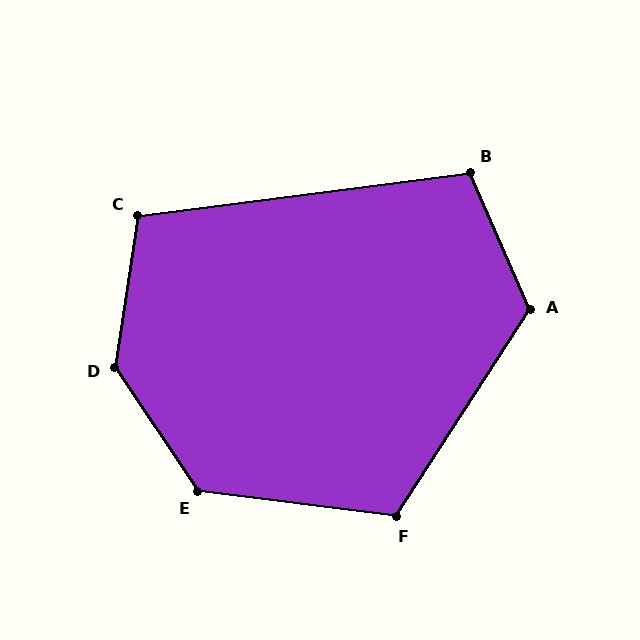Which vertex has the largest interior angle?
D, at approximately 138 degrees.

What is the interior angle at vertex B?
Approximately 106 degrees (obtuse).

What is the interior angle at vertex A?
Approximately 123 degrees (obtuse).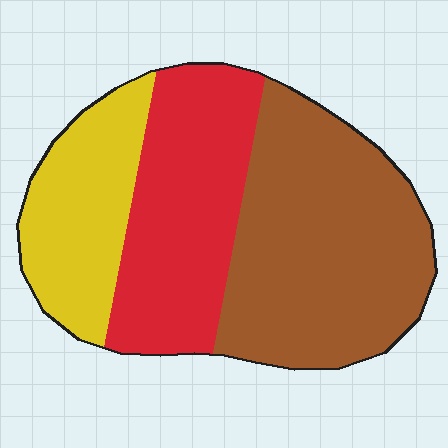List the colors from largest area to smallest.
From largest to smallest: brown, red, yellow.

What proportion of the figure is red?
Red covers about 30% of the figure.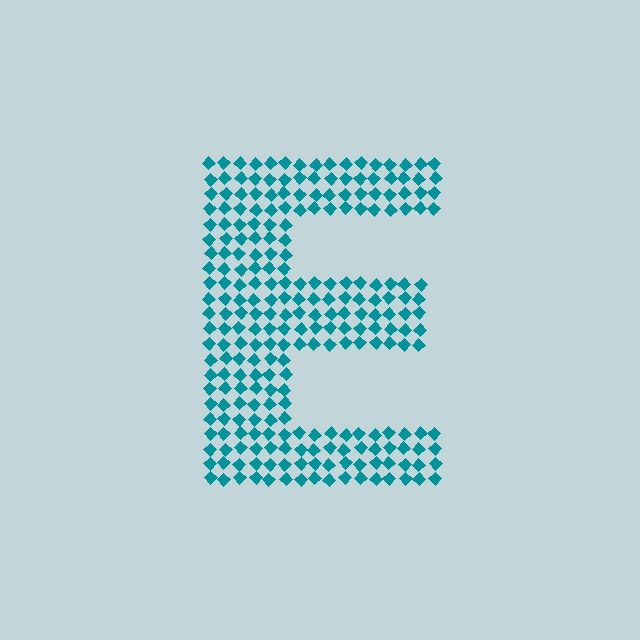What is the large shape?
The large shape is the letter E.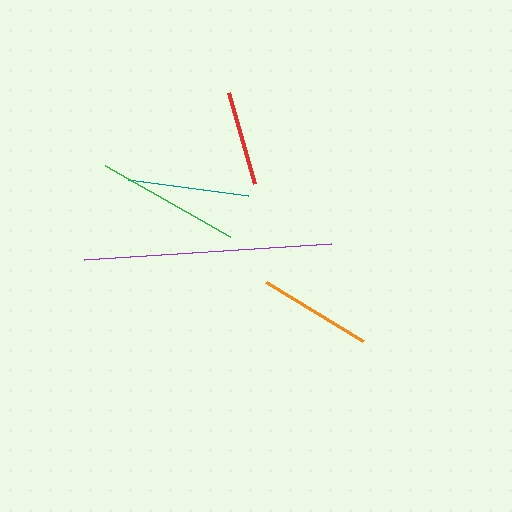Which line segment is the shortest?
The red line is the shortest at approximately 95 pixels.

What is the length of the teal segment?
The teal segment is approximately 122 pixels long.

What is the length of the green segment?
The green segment is approximately 143 pixels long.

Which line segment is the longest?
The purple line is the longest at approximately 247 pixels.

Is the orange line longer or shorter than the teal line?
The teal line is longer than the orange line.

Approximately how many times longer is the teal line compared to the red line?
The teal line is approximately 1.3 times the length of the red line.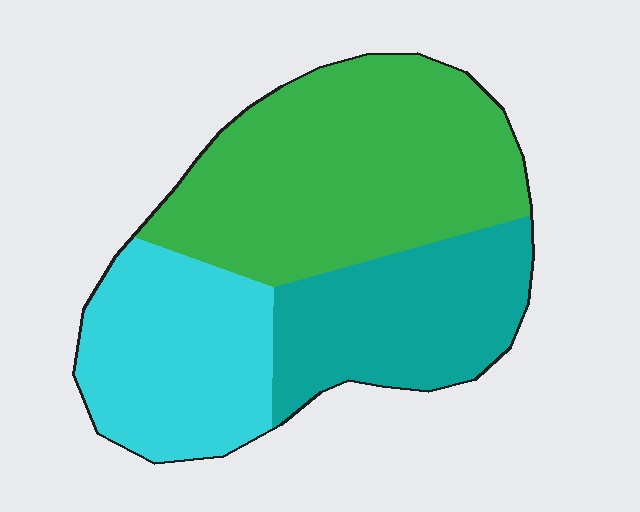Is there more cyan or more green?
Green.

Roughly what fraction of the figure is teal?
Teal covers 26% of the figure.